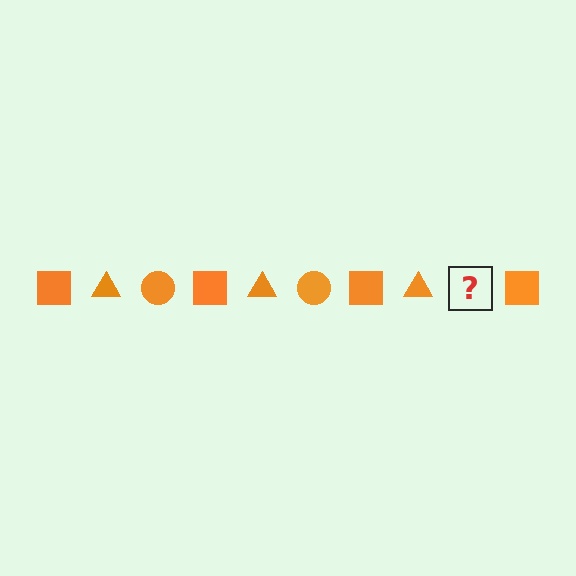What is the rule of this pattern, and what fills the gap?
The rule is that the pattern cycles through square, triangle, circle shapes in orange. The gap should be filled with an orange circle.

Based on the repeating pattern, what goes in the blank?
The blank should be an orange circle.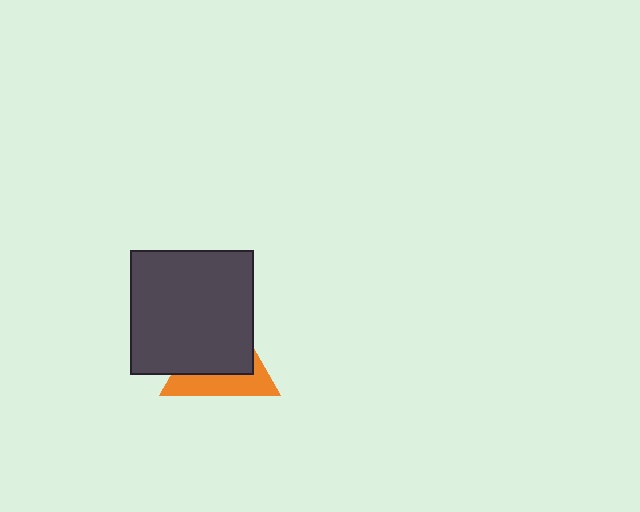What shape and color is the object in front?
The object in front is a dark gray square.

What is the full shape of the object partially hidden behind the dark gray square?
The partially hidden object is an orange triangle.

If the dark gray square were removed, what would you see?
You would see the complete orange triangle.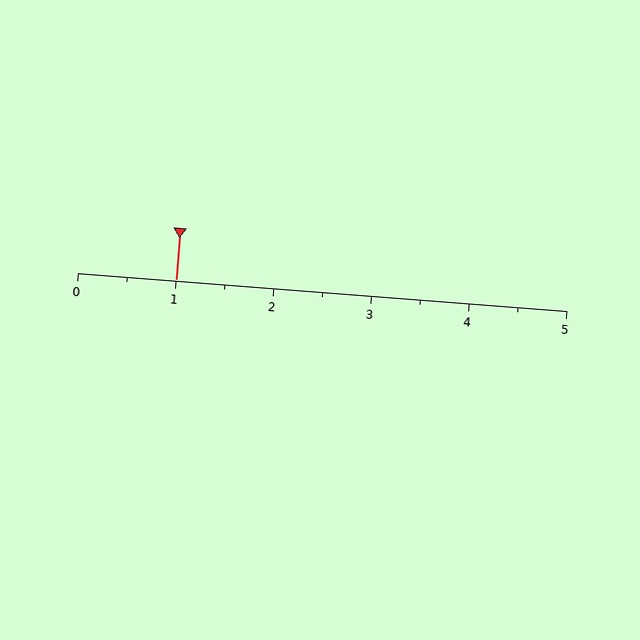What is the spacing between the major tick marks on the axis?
The major ticks are spaced 1 apart.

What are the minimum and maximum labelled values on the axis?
The axis runs from 0 to 5.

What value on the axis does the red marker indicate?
The marker indicates approximately 1.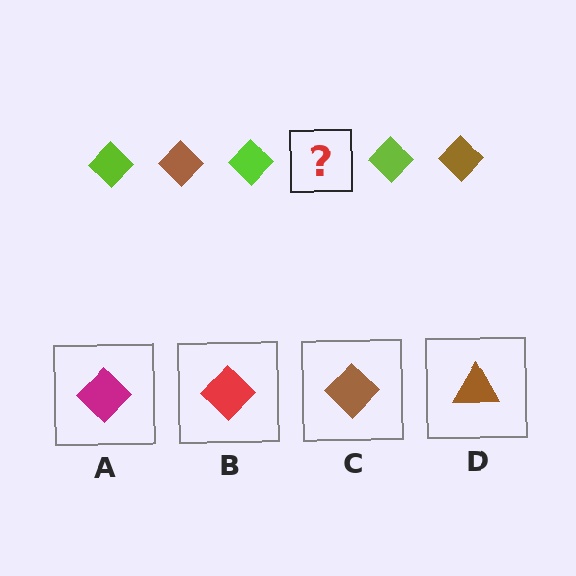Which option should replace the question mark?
Option C.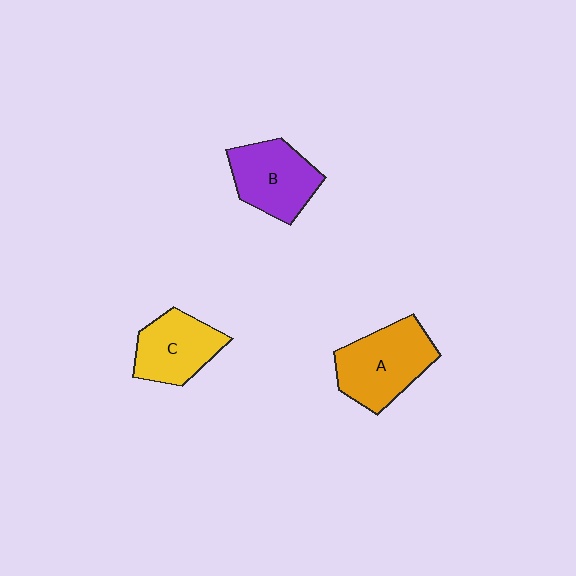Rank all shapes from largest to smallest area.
From largest to smallest: A (orange), B (purple), C (yellow).